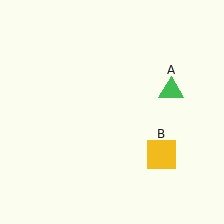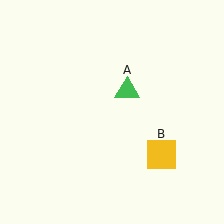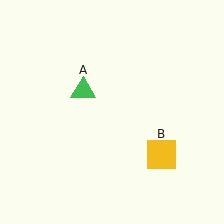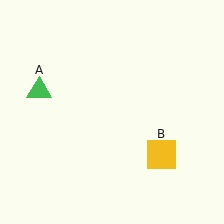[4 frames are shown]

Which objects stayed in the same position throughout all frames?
Yellow square (object B) remained stationary.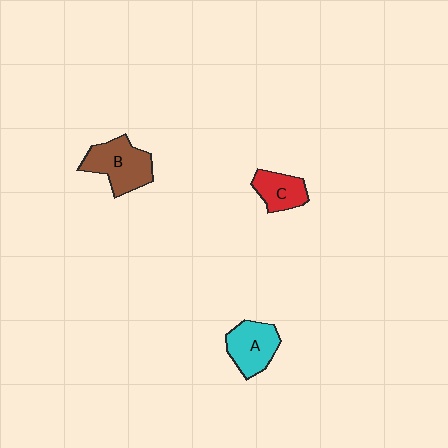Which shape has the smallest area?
Shape C (red).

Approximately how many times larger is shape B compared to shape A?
Approximately 1.2 times.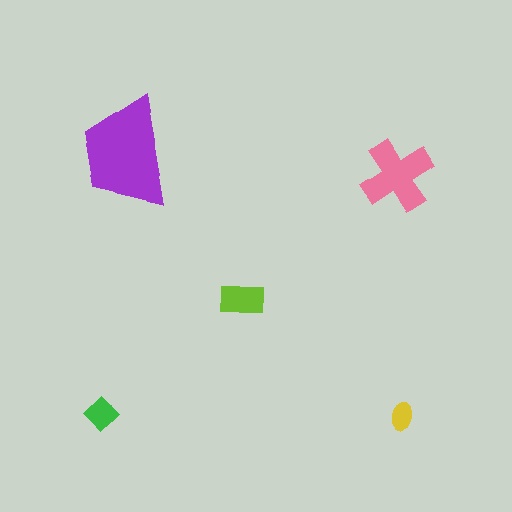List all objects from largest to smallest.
The purple trapezoid, the pink cross, the lime rectangle, the green diamond, the yellow ellipse.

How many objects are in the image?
There are 5 objects in the image.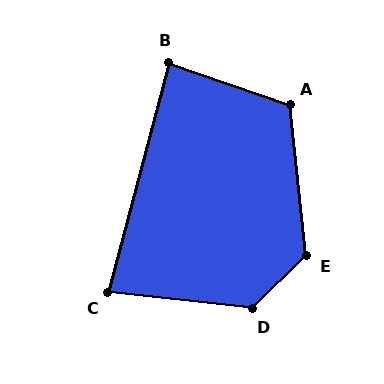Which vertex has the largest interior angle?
D, at approximately 130 degrees.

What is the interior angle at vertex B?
Approximately 86 degrees (approximately right).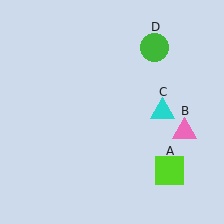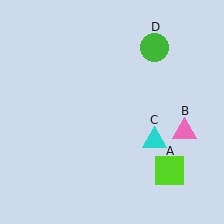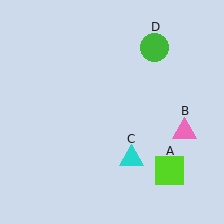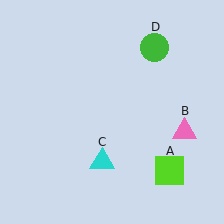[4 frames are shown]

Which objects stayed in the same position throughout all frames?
Lime square (object A) and pink triangle (object B) and green circle (object D) remained stationary.